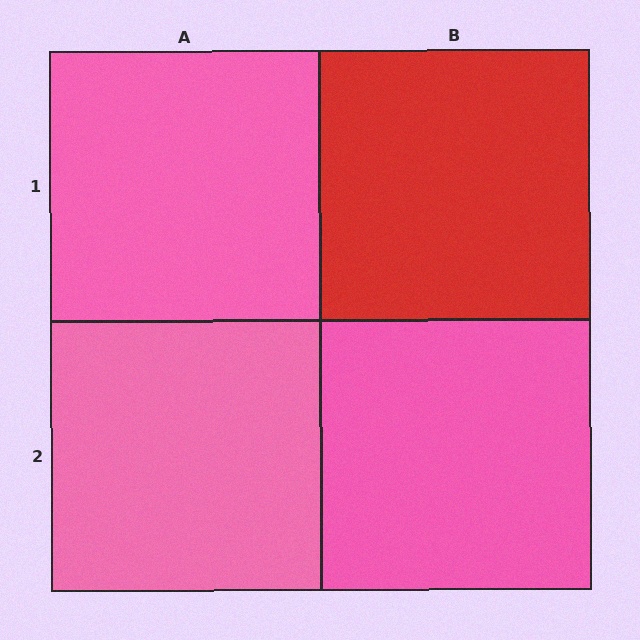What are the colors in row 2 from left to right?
Pink, pink.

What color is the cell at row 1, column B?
Red.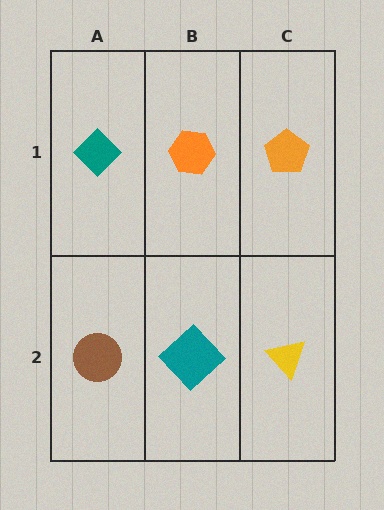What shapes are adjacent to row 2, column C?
An orange pentagon (row 1, column C), a teal diamond (row 2, column B).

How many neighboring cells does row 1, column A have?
2.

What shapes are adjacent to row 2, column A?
A teal diamond (row 1, column A), a teal diamond (row 2, column B).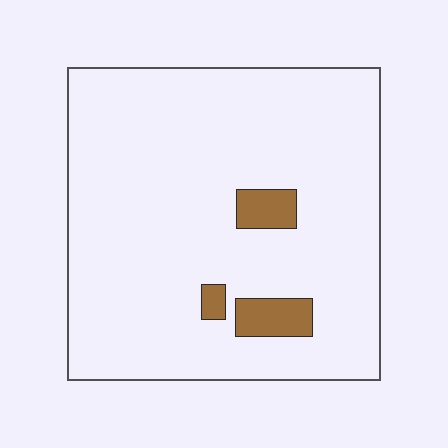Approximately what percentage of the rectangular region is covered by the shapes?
Approximately 5%.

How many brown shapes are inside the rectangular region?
3.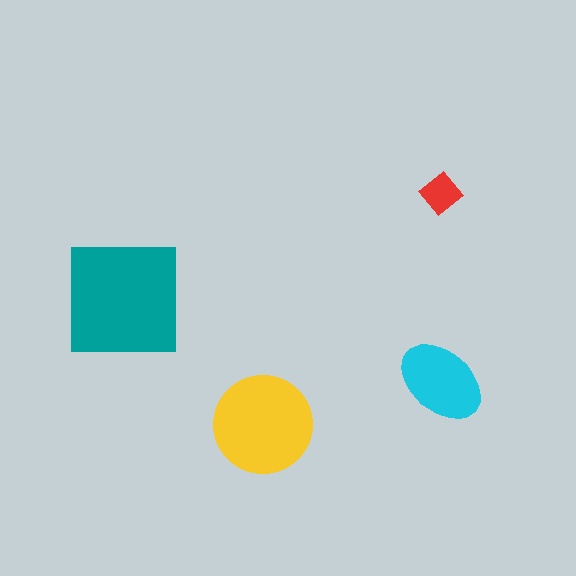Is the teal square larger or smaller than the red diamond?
Larger.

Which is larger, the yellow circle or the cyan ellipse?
The yellow circle.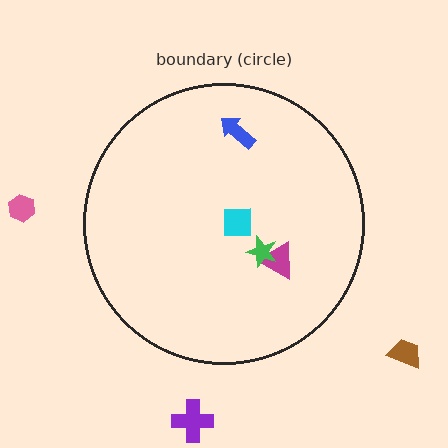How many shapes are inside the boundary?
4 inside, 3 outside.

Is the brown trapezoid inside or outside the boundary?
Outside.